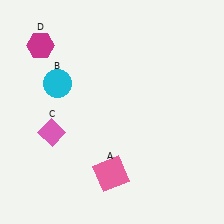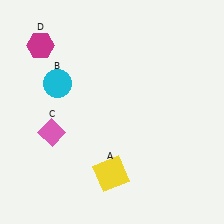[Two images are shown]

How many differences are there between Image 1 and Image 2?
There is 1 difference between the two images.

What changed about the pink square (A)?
In Image 1, A is pink. In Image 2, it changed to yellow.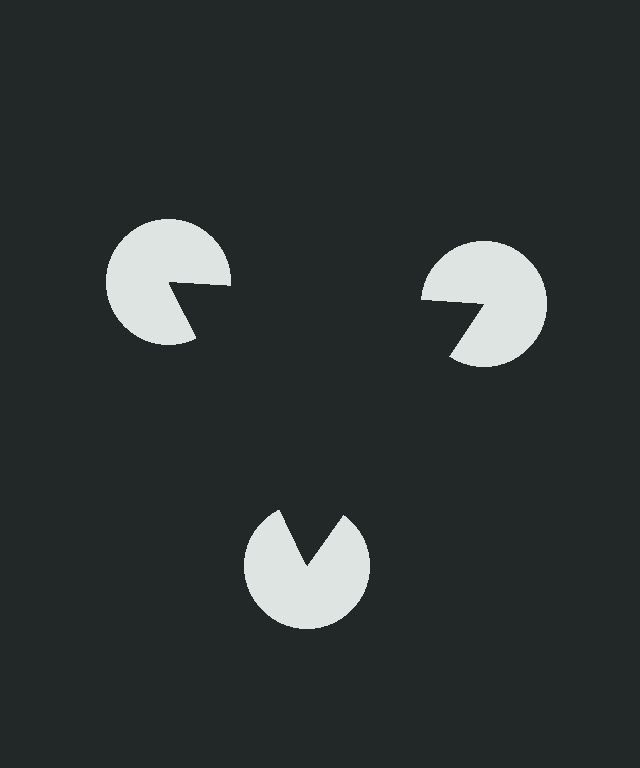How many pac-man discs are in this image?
There are 3 — one at each vertex of the illusory triangle.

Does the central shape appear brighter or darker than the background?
It typically appears slightly darker than the background, even though no actual brightness change is drawn.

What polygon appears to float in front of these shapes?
An illusory triangle — its edges are inferred from the aligned wedge cuts in the pac-man discs, not physically drawn.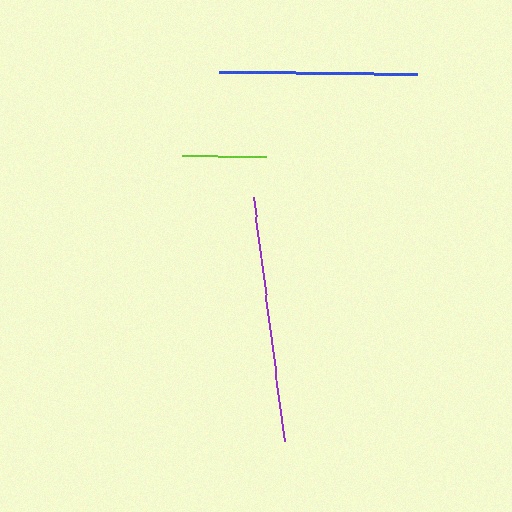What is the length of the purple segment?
The purple segment is approximately 247 pixels long.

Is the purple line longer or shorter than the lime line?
The purple line is longer than the lime line.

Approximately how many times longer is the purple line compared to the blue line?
The purple line is approximately 1.3 times the length of the blue line.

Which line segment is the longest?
The purple line is the longest at approximately 247 pixels.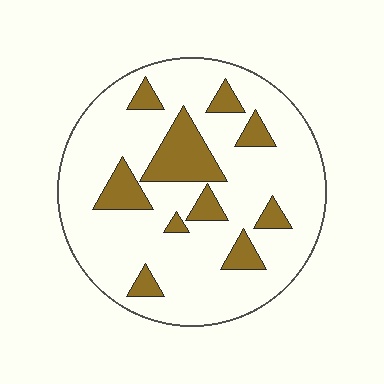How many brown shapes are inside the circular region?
10.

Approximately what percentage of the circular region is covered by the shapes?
Approximately 20%.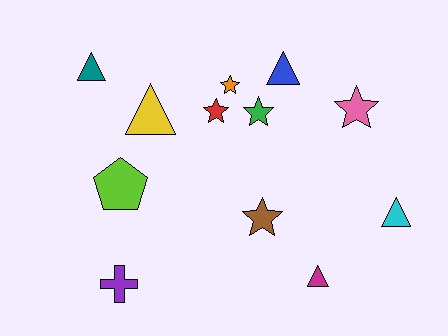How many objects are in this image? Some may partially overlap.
There are 12 objects.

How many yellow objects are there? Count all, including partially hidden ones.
There is 1 yellow object.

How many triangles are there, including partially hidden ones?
There are 5 triangles.